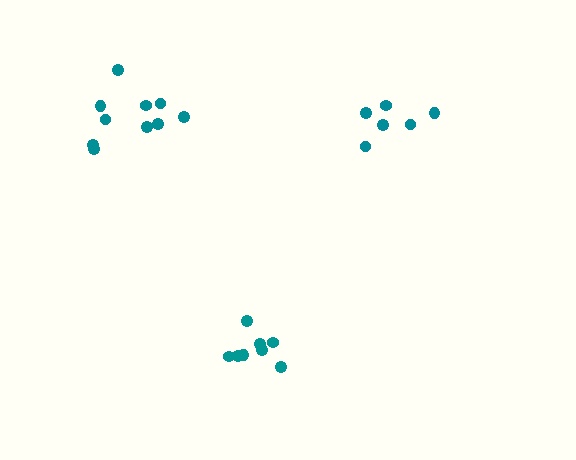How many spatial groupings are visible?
There are 3 spatial groupings.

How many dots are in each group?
Group 1: 8 dots, Group 2: 10 dots, Group 3: 6 dots (24 total).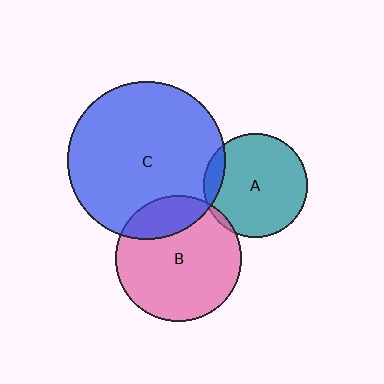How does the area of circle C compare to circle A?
Approximately 2.3 times.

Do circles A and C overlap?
Yes.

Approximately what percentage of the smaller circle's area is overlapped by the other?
Approximately 10%.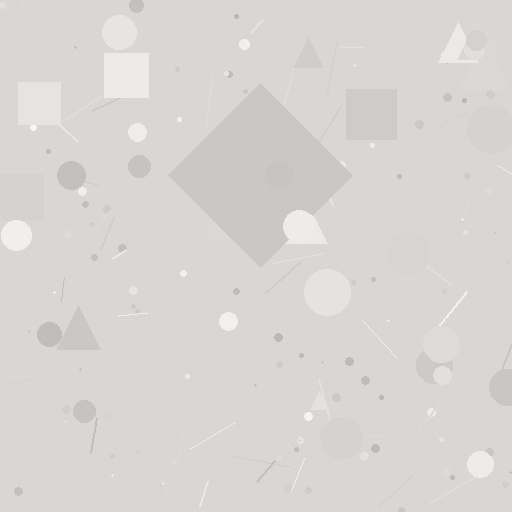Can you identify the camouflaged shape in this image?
The camouflaged shape is a diamond.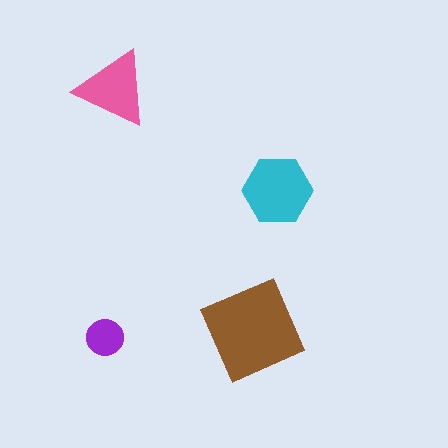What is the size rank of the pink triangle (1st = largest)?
3rd.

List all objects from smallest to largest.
The purple circle, the pink triangle, the cyan hexagon, the brown square.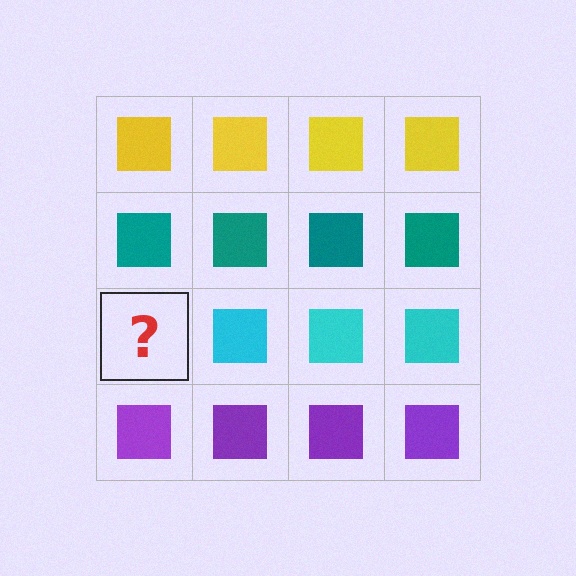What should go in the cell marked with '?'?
The missing cell should contain a cyan square.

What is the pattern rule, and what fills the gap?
The rule is that each row has a consistent color. The gap should be filled with a cyan square.